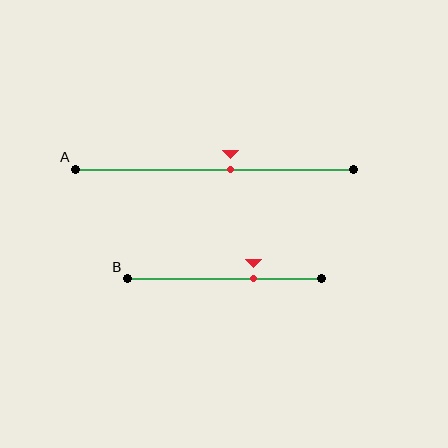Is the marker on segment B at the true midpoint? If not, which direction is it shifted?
No, the marker on segment B is shifted to the right by about 15% of the segment length.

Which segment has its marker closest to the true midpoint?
Segment A has its marker closest to the true midpoint.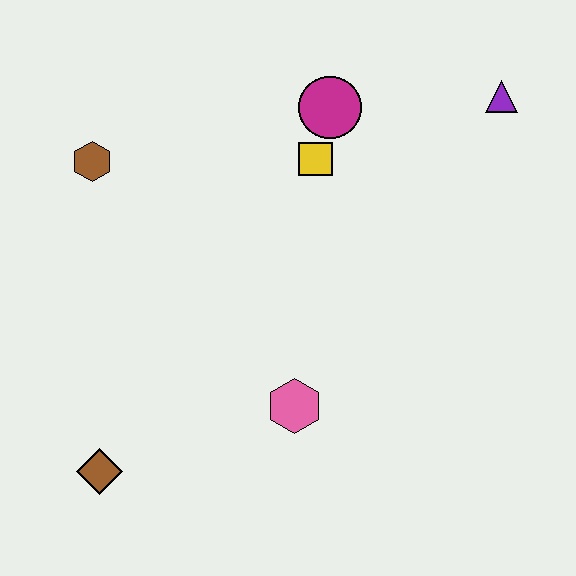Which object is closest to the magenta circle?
The yellow square is closest to the magenta circle.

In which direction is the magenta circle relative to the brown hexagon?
The magenta circle is to the right of the brown hexagon.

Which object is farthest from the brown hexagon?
The purple triangle is farthest from the brown hexagon.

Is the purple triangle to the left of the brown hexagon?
No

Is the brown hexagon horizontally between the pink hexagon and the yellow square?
No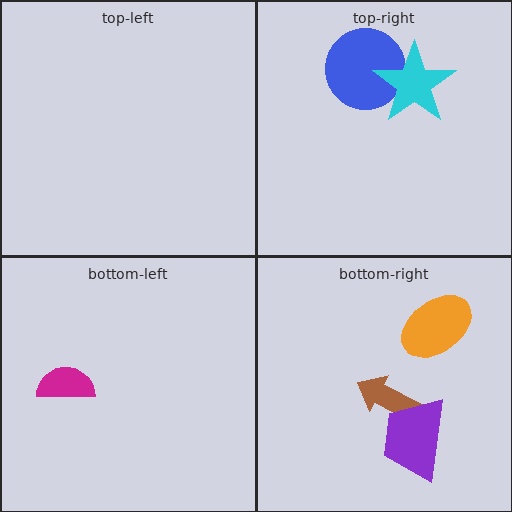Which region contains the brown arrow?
The bottom-right region.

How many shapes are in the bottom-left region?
1.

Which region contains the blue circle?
The top-right region.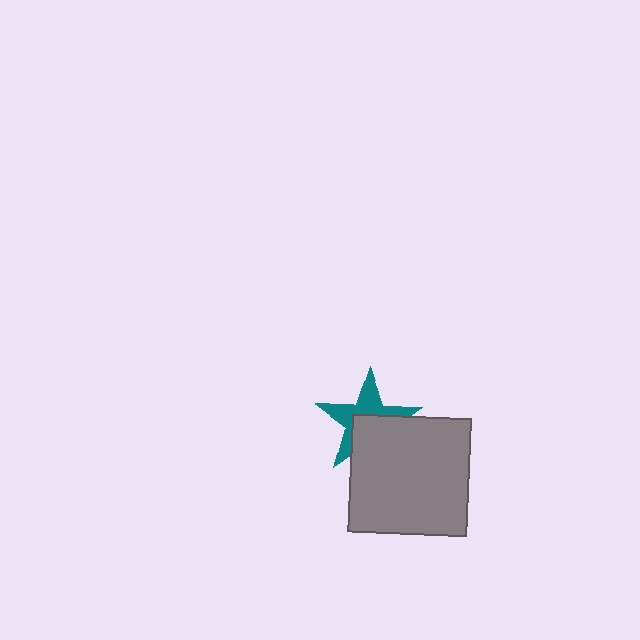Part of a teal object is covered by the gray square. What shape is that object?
It is a star.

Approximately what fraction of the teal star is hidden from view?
Roughly 49% of the teal star is hidden behind the gray square.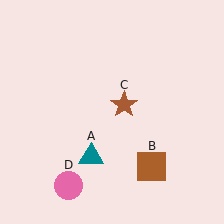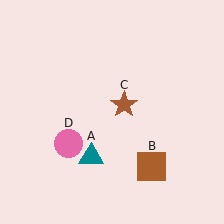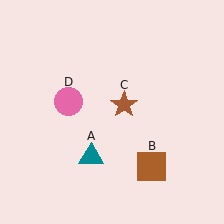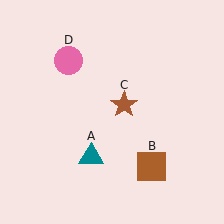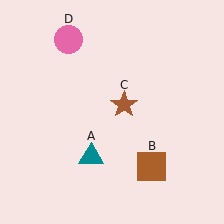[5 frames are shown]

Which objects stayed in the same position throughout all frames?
Teal triangle (object A) and brown square (object B) and brown star (object C) remained stationary.